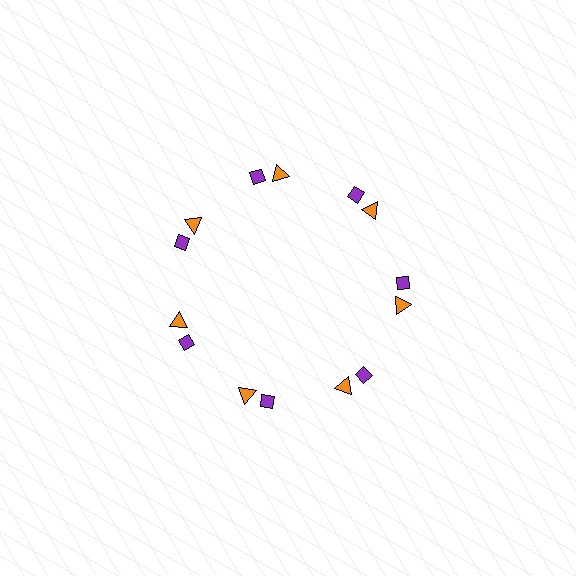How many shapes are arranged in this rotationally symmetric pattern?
There are 14 shapes, arranged in 7 groups of 2.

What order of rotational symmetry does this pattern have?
This pattern has 7-fold rotational symmetry.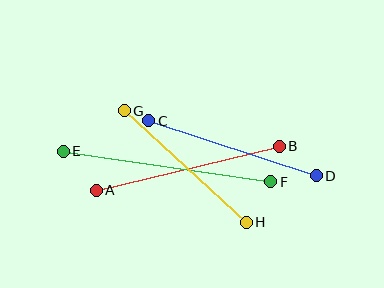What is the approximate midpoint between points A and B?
The midpoint is at approximately (188, 168) pixels.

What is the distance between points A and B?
The distance is approximately 188 pixels.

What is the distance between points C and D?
The distance is approximately 176 pixels.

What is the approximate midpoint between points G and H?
The midpoint is at approximately (185, 167) pixels.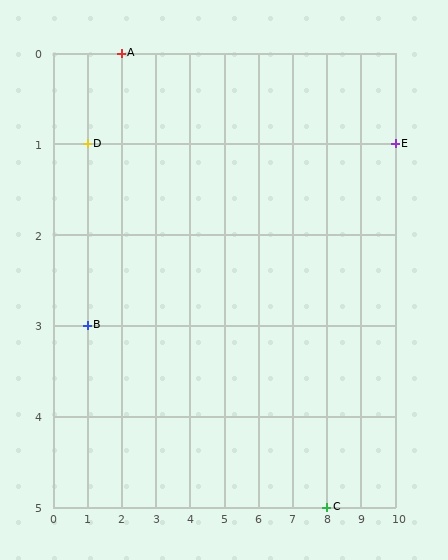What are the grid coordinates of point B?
Point B is at grid coordinates (1, 3).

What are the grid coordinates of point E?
Point E is at grid coordinates (10, 1).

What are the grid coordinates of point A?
Point A is at grid coordinates (2, 0).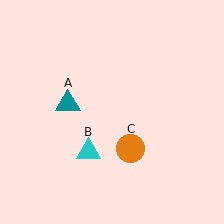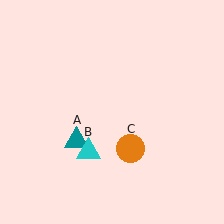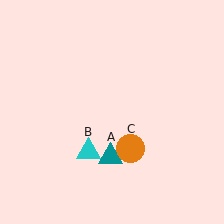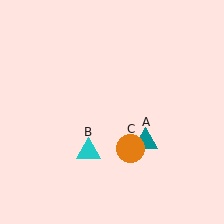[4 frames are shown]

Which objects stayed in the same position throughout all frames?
Cyan triangle (object B) and orange circle (object C) remained stationary.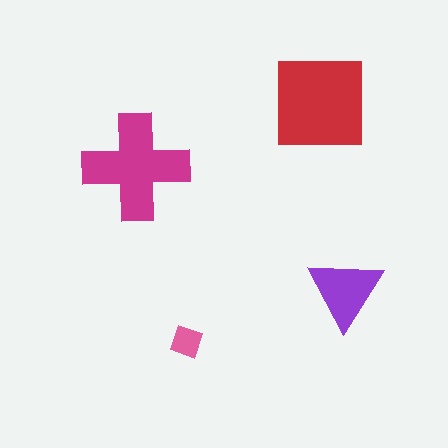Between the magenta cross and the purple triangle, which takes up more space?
The magenta cross.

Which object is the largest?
The red square.